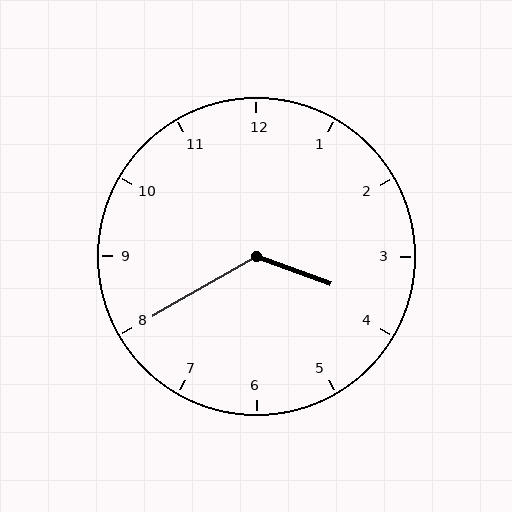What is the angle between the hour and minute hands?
Approximately 130 degrees.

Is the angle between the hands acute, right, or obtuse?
It is obtuse.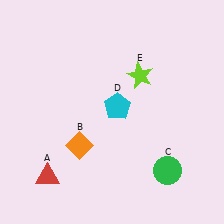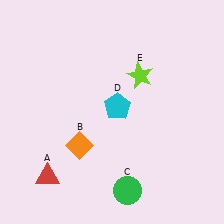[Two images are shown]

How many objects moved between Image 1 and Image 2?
1 object moved between the two images.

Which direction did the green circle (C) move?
The green circle (C) moved left.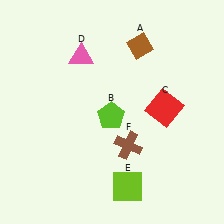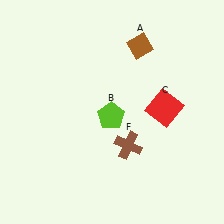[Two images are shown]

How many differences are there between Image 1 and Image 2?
There are 2 differences between the two images.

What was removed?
The lime square (E), the pink triangle (D) were removed in Image 2.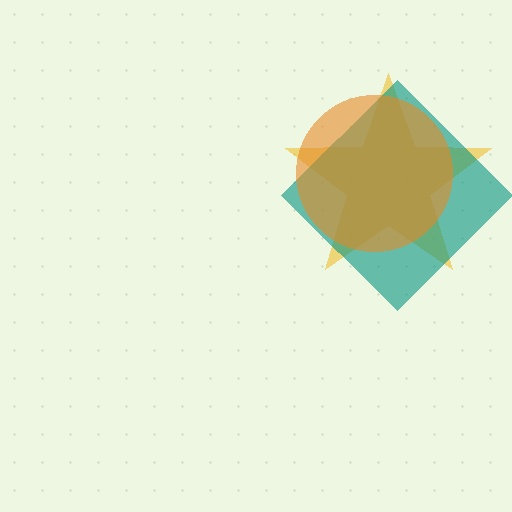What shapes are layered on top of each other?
The layered shapes are: a yellow star, a teal diamond, an orange circle.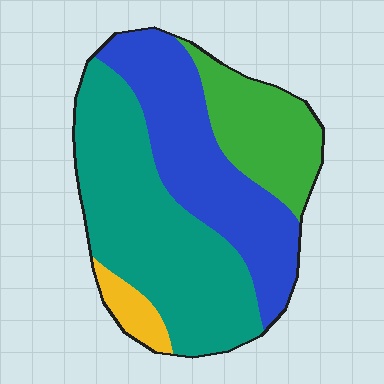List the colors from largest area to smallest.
From largest to smallest: teal, blue, green, yellow.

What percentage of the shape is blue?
Blue takes up between a sixth and a third of the shape.